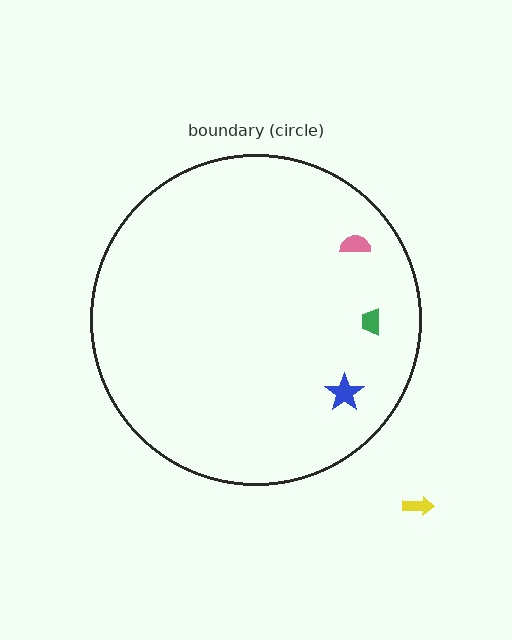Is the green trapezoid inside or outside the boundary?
Inside.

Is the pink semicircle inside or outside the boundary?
Inside.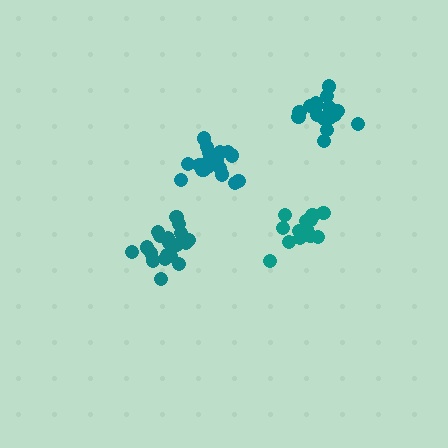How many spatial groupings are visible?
There are 4 spatial groupings.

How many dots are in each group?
Group 1: 17 dots, Group 2: 20 dots, Group 3: 14 dots, Group 4: 20 dots (71 total).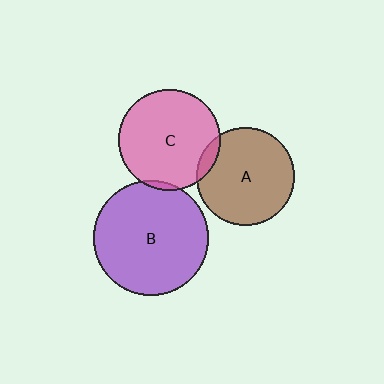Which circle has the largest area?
Circle B (purple).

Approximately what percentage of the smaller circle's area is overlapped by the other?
Approximately 5%.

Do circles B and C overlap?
Yes.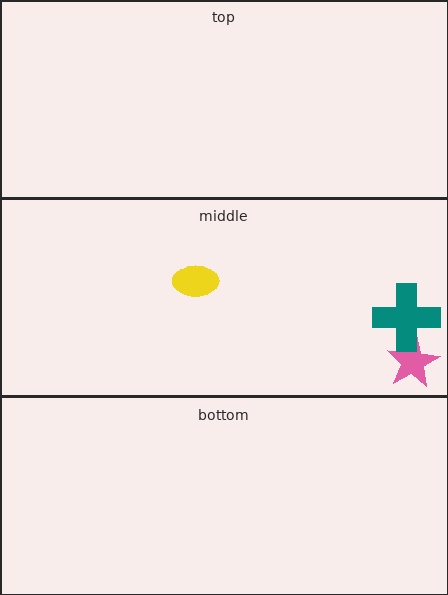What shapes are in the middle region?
The yellow ellipse, the pink star, the teal cross.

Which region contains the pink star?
The middle region.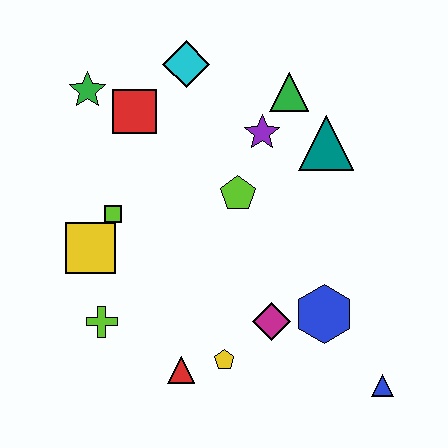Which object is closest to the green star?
The red square is closest to the green star.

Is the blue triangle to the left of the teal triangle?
No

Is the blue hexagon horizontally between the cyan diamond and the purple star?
No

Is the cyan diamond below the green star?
No